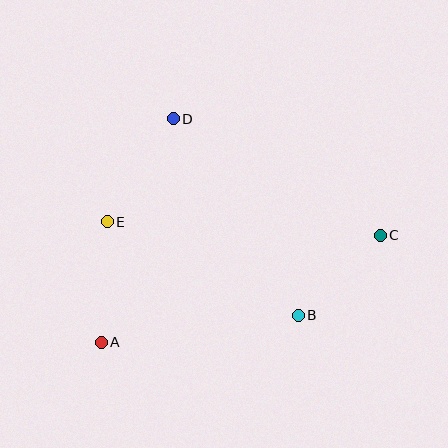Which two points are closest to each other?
Points B and C are closest to each other.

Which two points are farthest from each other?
Points A and C are farthest from each other.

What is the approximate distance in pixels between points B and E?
The distance between B and E is approximately 213 pixels.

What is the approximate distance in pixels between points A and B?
The distance between A and B is approximately 199 pixels.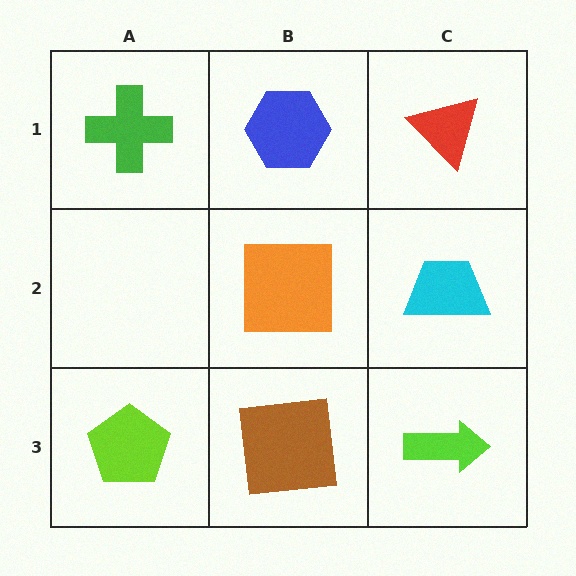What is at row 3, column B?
A brown square.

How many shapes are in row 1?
3 shapes.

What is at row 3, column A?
A lime pentagon.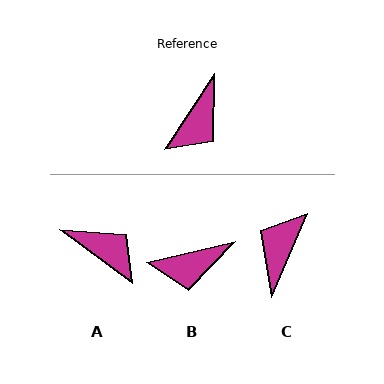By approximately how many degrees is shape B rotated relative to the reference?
Approximately 43 degrees clockwise.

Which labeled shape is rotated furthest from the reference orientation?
C, about 169 degrees away.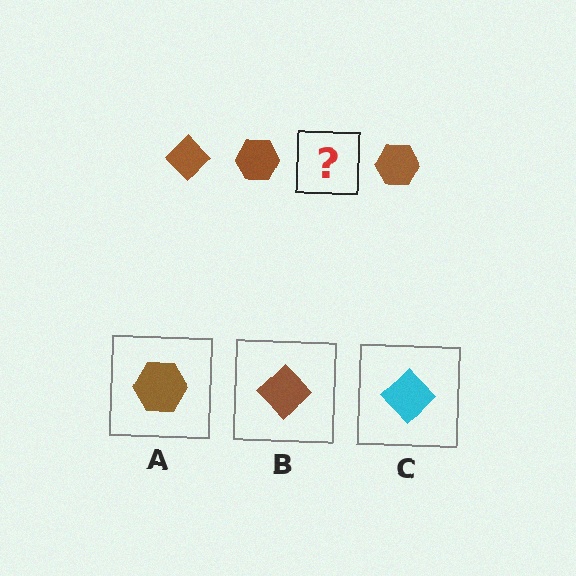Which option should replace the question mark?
Option B.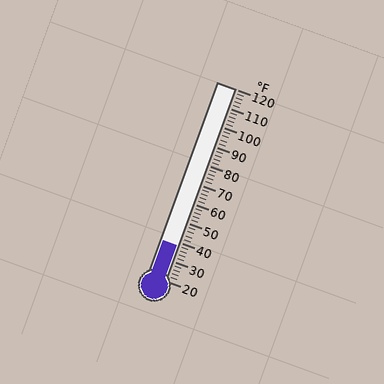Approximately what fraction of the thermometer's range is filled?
The thermometer is filled to approximately 20% of its range.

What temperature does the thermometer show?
The thermometer shows approximately 38°F.